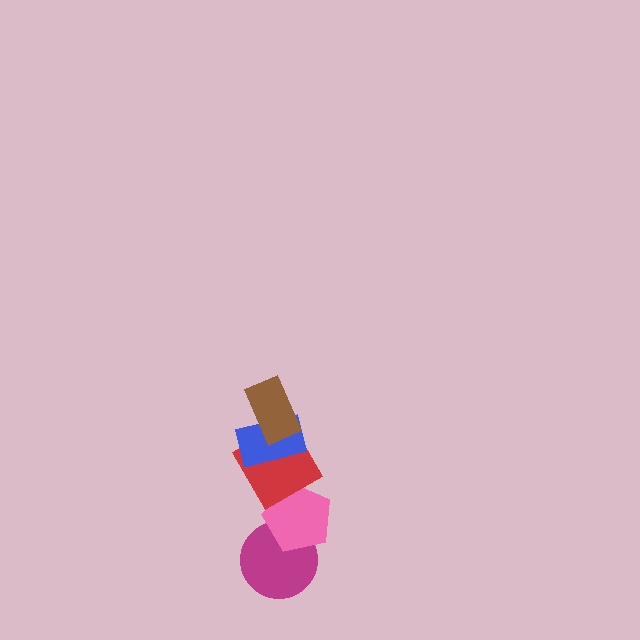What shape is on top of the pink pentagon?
The red diamond is on top of the pink pentagon.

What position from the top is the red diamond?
The red diamond is 3rd from the top.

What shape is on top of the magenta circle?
The pink pentagon is on top of the magenta circle.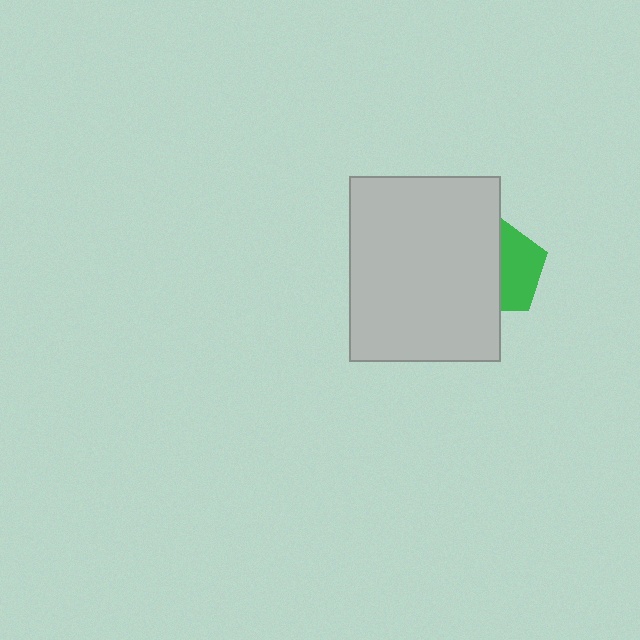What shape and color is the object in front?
The object in front is a light gray rectangle.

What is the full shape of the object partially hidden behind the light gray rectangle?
The partially hidden object is a green pentagon.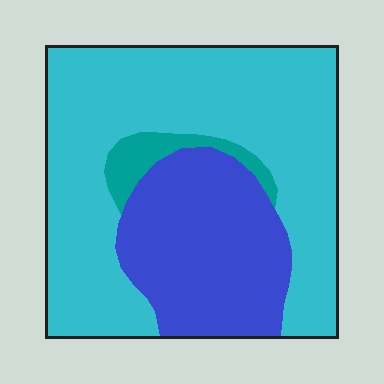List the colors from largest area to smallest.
From largest to smallest: cyan, blue, teal.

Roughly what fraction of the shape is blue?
Blue takes up about one third (1/3) of the shape.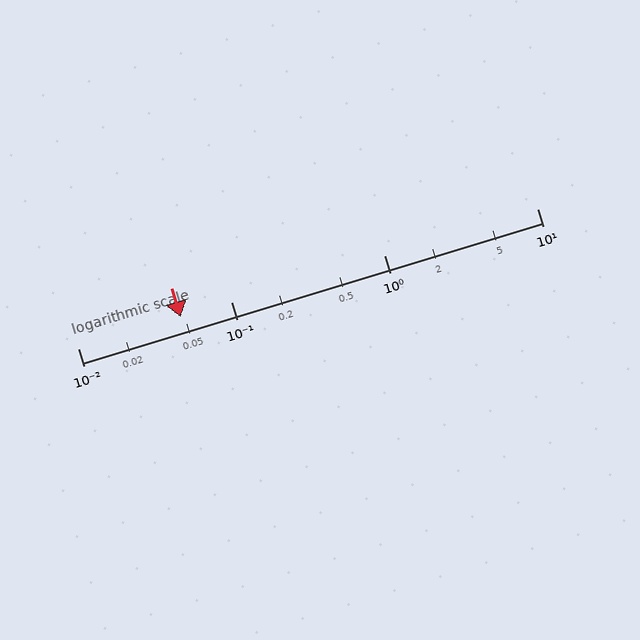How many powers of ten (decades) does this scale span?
The scale spans 3 decades, from 0.01 to 10.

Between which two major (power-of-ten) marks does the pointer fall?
The pointer is between 0.01 and 0.1.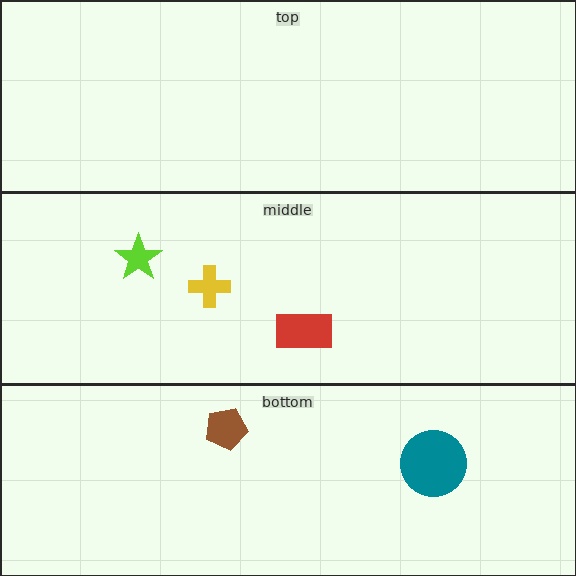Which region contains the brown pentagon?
The bottom region.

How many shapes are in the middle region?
3.